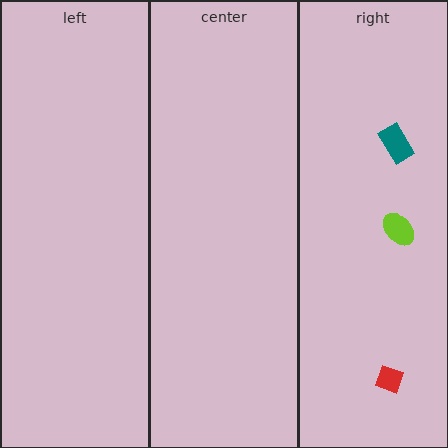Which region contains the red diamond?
The right region.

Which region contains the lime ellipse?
The right region.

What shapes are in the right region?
The lime ellipse, the red diamond, the teal rectangle.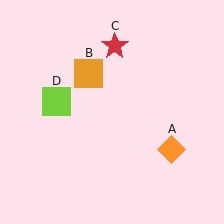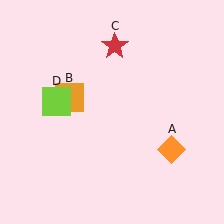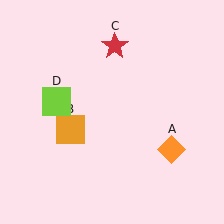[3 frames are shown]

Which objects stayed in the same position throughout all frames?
Orange diamond (object A) and red star (object C) and lime square (object D) remained stationary.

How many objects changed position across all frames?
1 object changed position: orange square (object B).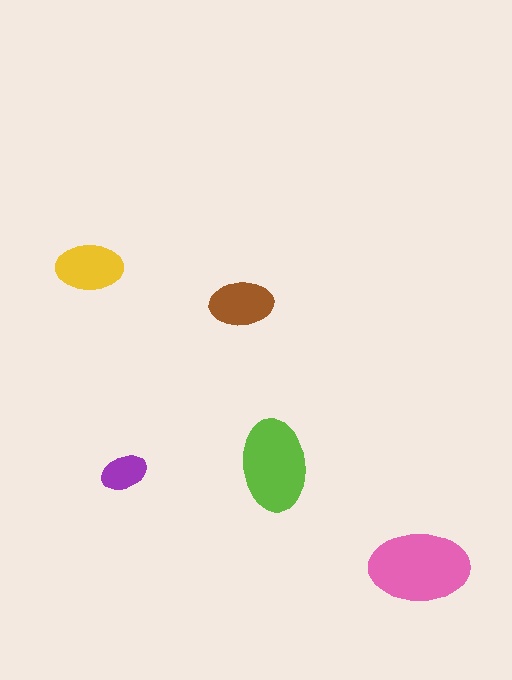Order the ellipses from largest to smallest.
the pink one, the lime one, the yellow one, the brown one, the purple one.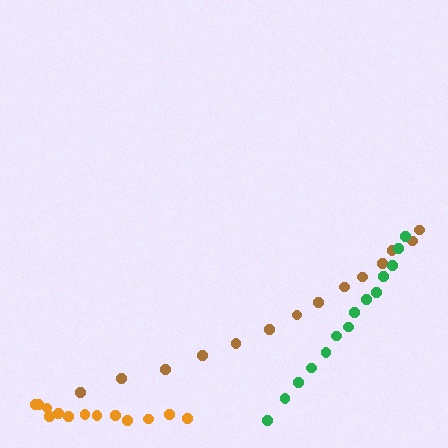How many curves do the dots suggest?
There are 3 distinct paths.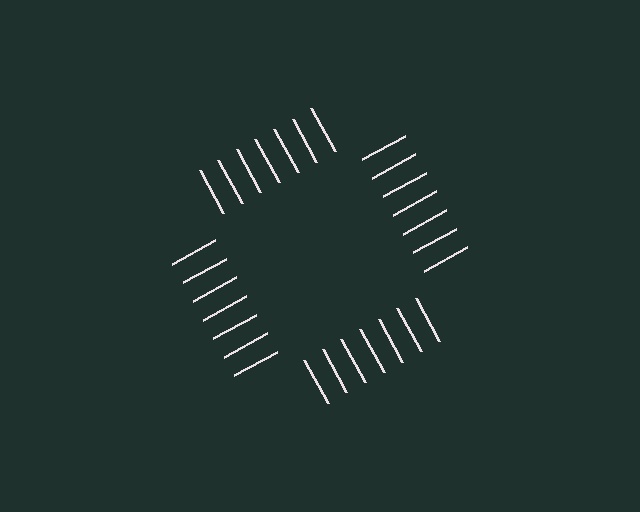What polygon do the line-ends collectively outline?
An illusory square — the line segments terminate on its edges but no continuous stroke is drawn.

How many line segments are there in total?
28 — 7 along each of the 4 edges.